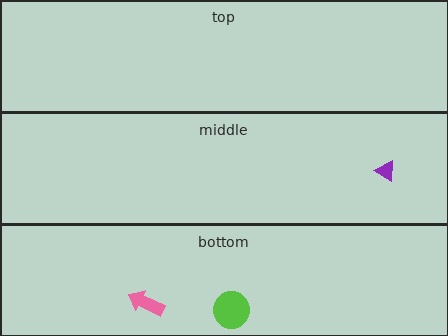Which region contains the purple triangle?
The middle region.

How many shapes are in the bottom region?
2.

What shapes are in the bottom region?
The pink arrow, the lime circle.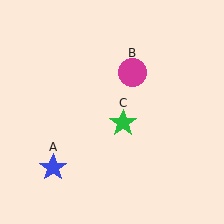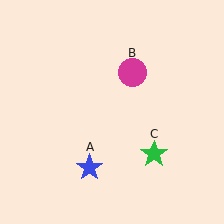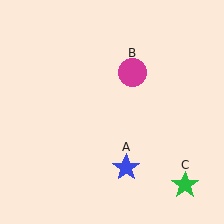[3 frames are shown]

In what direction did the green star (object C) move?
The green star (object C) moved down and to the right.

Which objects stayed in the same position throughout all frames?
Magenta circle (object B) remained stationary.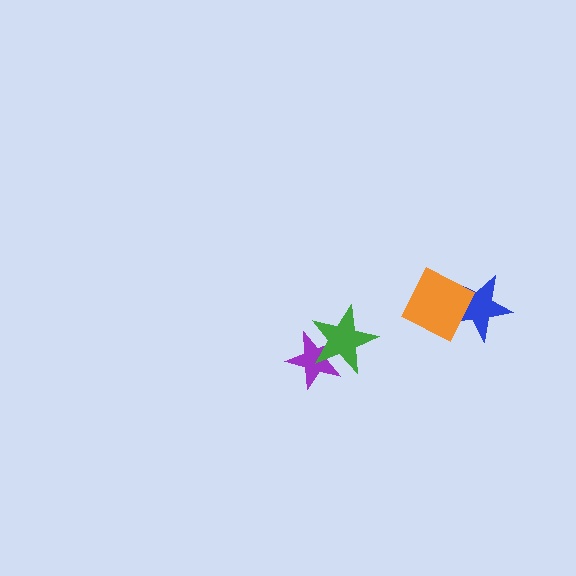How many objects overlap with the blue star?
1 object overlaps with the blue star.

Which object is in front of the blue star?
The orange diamond is in front of the blue star.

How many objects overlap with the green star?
1 object overlaps with the green star.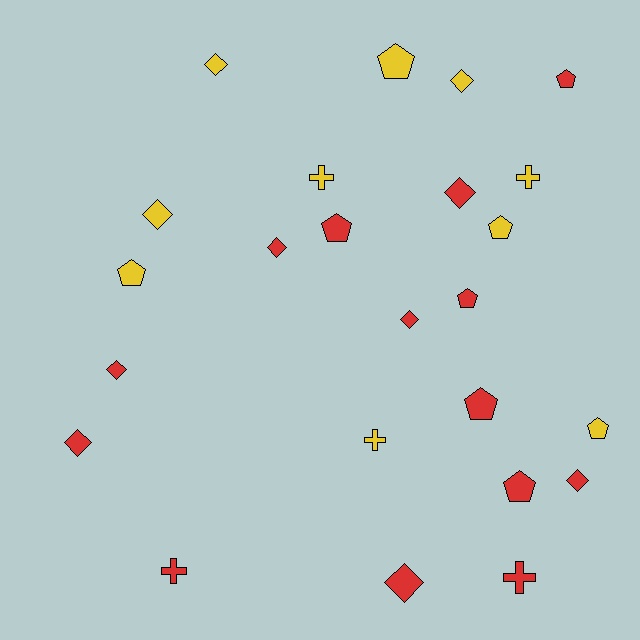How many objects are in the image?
There are 24 objects.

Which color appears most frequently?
Red, with 14 objects.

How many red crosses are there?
There are 2 red crosses.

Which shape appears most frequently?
Diamond, with 10 objects.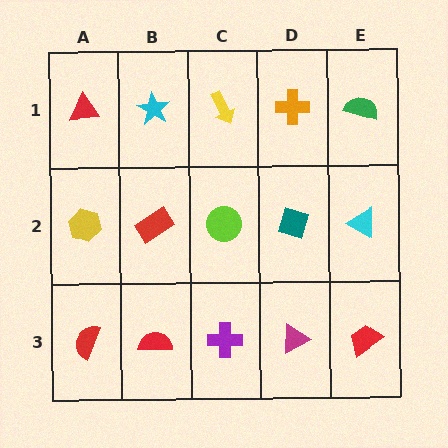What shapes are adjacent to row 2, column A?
A red triangle (row 1, column A), a red semicircle (row 3, column A), a red rectangle (row 2, column B).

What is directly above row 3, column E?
A cyan triangle.